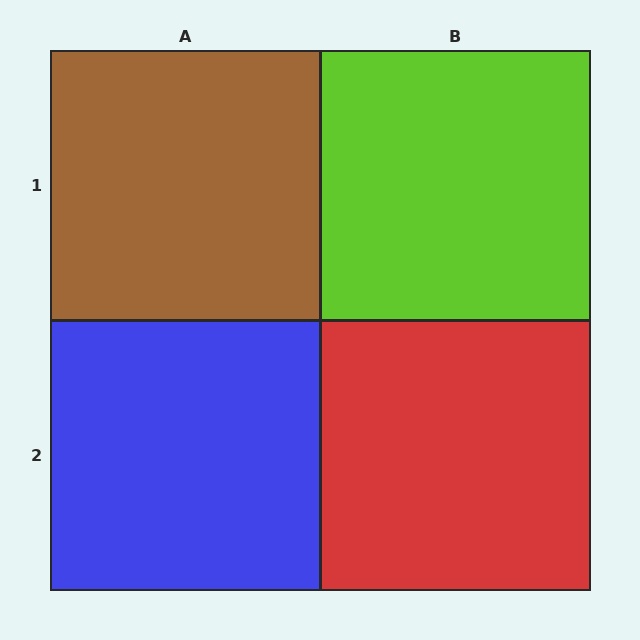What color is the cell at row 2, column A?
Blue.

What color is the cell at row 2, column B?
Red.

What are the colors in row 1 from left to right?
Brown, lime.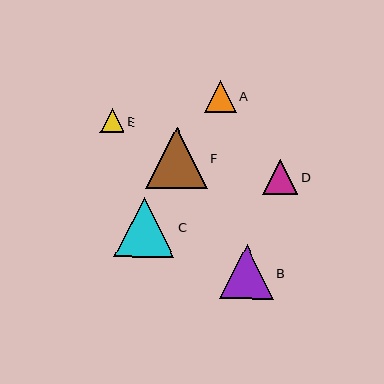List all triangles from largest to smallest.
From largest to smallest: F, C, B, D, A, E.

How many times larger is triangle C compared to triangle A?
Triangle C is approximately 1.9 times the size of triangle A.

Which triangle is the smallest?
Triangle E is the smallest with a size of approximately 24 pixels.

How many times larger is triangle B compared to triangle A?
Triangle B is approximately 1.7 times the size of triangle A.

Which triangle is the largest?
Triangle F is the largest with a size of approximately 62 pixels.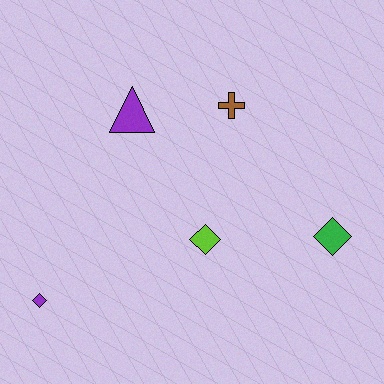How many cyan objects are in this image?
There are no cyan objects.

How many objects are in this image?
There are 5 objects.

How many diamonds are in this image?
There are 3 diamonds.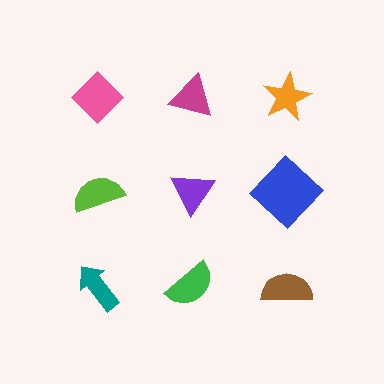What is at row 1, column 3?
An orange star.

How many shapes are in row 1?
3 shapes.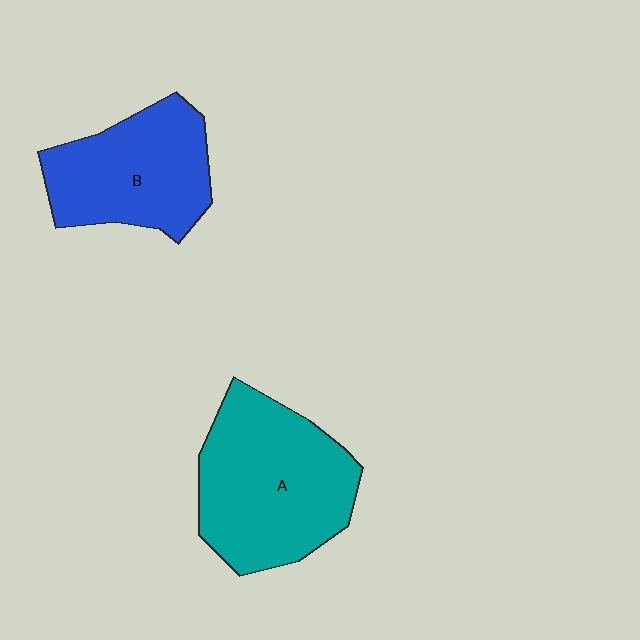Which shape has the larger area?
Shape A (teal).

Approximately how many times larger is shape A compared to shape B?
Approximately 1.3 times.